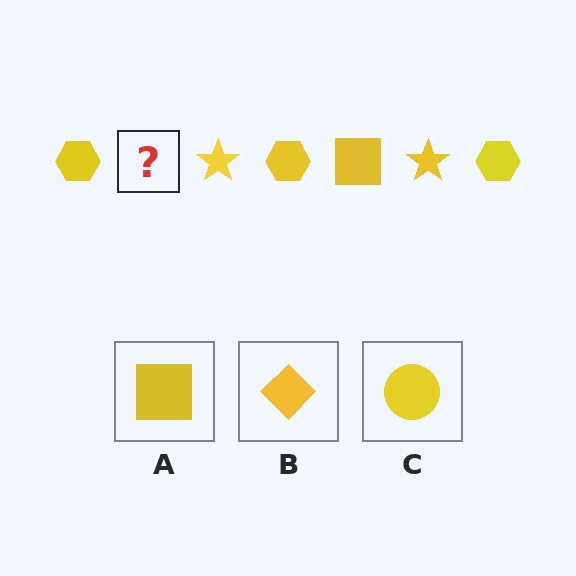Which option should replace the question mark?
Option A.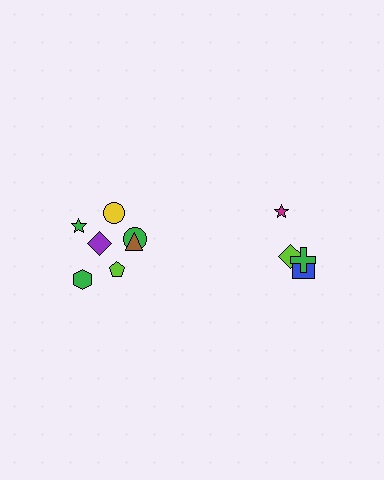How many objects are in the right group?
There are 4 objects.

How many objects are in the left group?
There are 7 objects.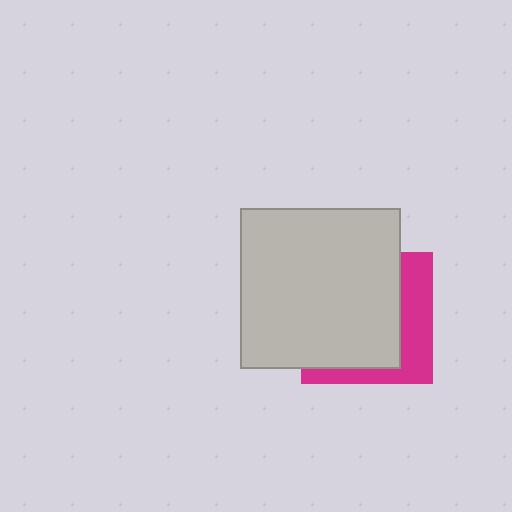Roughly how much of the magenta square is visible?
A small part of it is visible (roughly 32%).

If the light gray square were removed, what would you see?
You would see the complete magenta square.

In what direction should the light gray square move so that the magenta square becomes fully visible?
The light gray square should move left. That is the shortest direction to clear the overlap and leave the magenta square fully visible.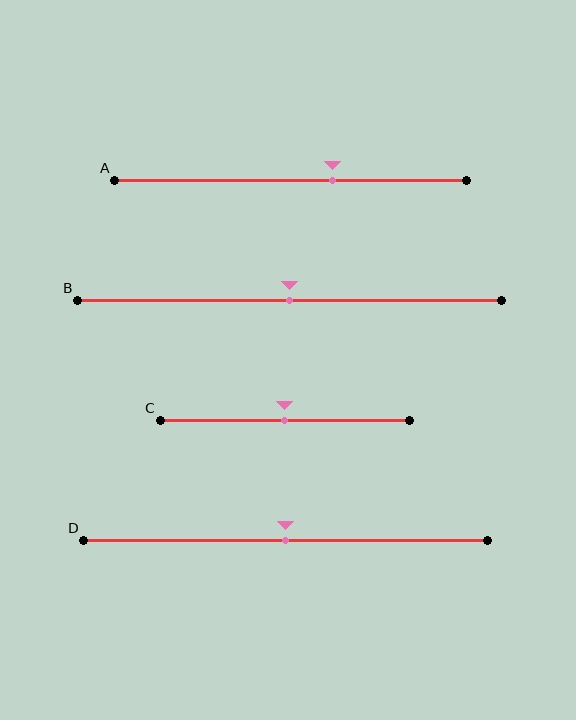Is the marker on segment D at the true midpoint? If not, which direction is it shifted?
Yes, the marker on segment D is at the true midpoint.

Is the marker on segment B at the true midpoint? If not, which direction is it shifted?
Yes, the marker on segment B is at the true midpoint.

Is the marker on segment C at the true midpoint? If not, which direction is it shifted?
Yes, the marker on segment C is at the true midpoint.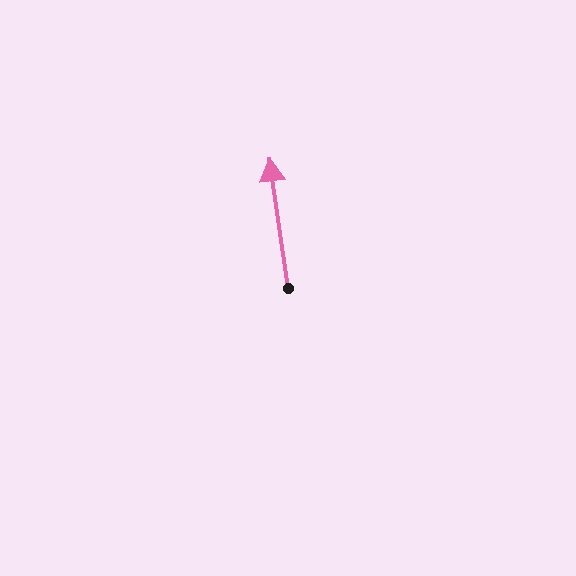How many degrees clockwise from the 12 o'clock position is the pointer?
Approximately 352 degrees.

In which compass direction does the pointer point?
North.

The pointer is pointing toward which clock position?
Roughly 12 o'clock.